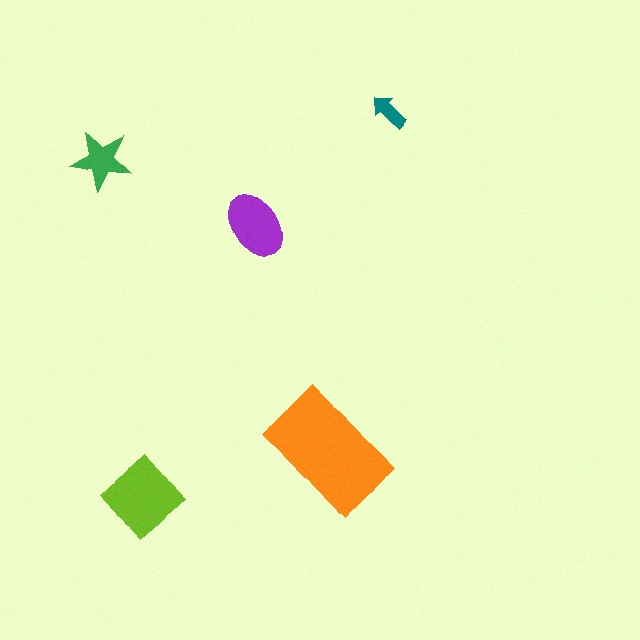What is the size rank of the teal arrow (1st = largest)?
5th.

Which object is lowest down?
The lime diamond is bottommost.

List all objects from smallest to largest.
The teal arrow, the green star, the purple ellipse, the lime diamond, the orange rectangle.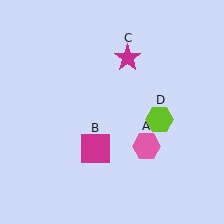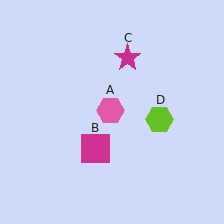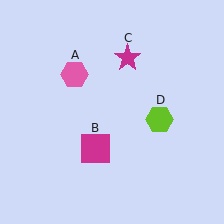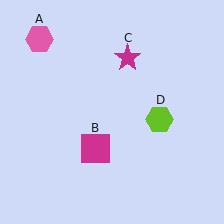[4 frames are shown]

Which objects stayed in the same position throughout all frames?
Magenta square (object B) and magenta star (object C) and lime hexagon (object D) remained stationary.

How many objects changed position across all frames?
1 object changed position: pink hexagon (object A).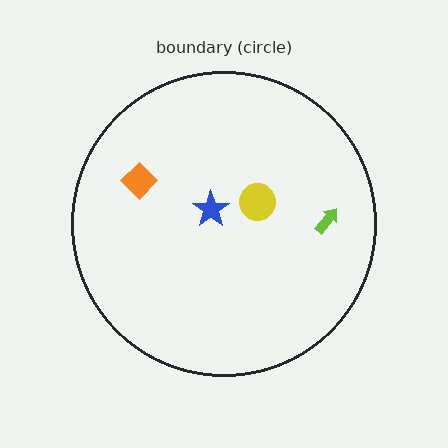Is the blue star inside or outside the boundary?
Inside.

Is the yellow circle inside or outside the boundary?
Inside.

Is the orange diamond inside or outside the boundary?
Inside.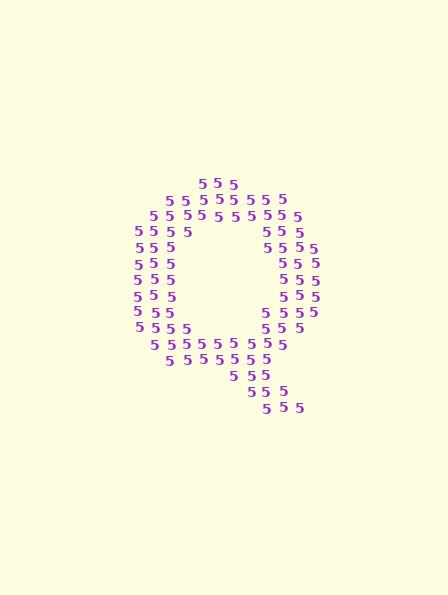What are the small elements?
The small elements are digit 5's.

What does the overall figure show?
The overall figure shows the letter Q.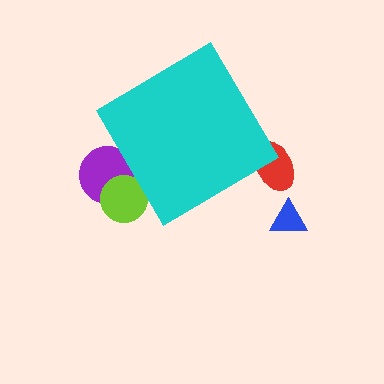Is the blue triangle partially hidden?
No, the blue triangle is fully visible.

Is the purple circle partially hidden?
Yes, the purple circle is partially hidden behind the cyan diamond.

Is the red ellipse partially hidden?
Yes, the red ellipse is partially hidden behind the cyan diamond.